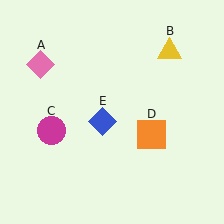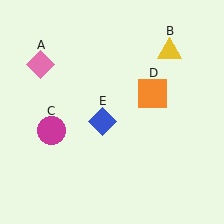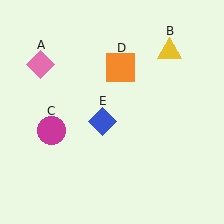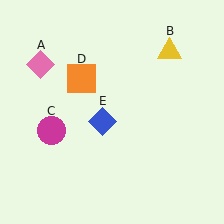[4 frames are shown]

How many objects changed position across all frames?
1 object changed position: orange square (object D).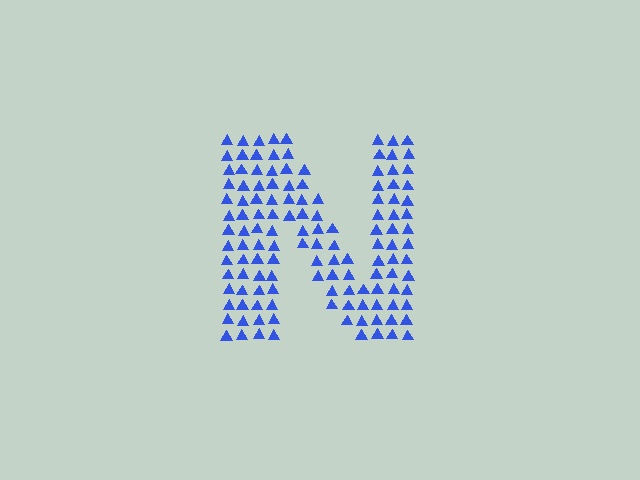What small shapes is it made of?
It is made of small triangles.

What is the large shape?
The large shape is the letter N.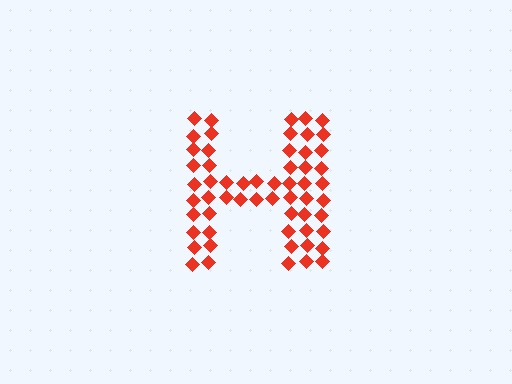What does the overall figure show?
The overall figure shows the letter H.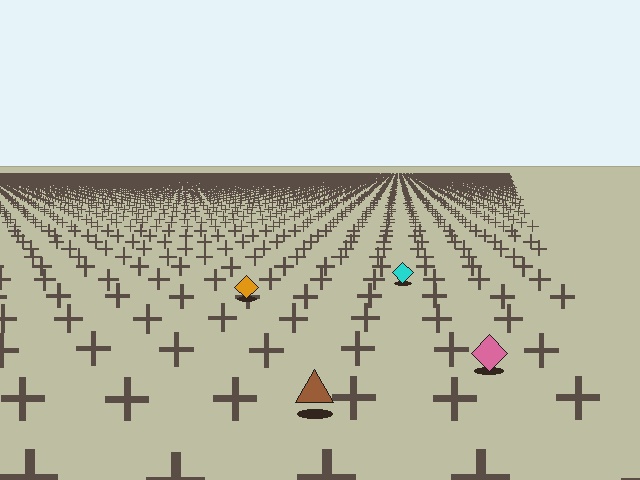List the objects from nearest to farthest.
From nearest to farthest: the brown triangle, the pink diamond, the orange diamond, the cyan diamond.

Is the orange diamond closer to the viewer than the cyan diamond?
Yes. The orange diamond is closer — you can tell from the texture gradient: the ground texture is coarser near it.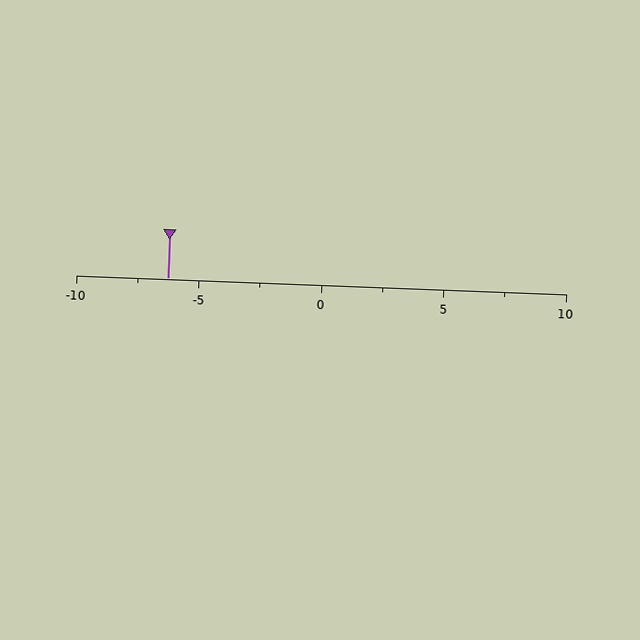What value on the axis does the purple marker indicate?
The marker indicates approximately -6.2.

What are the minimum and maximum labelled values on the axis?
The axis runs from -10 to 10.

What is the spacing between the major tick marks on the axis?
The major ticks are spaced 5 apart.